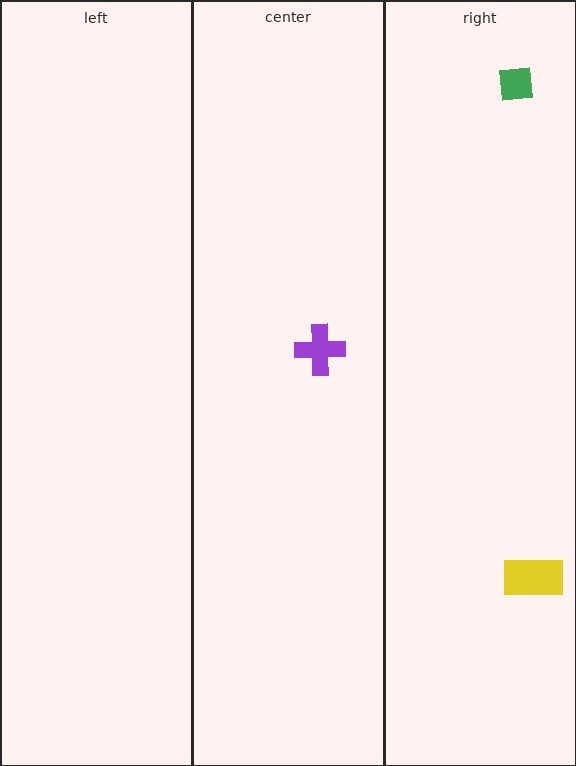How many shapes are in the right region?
2.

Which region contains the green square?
The right region.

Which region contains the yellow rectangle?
The right region.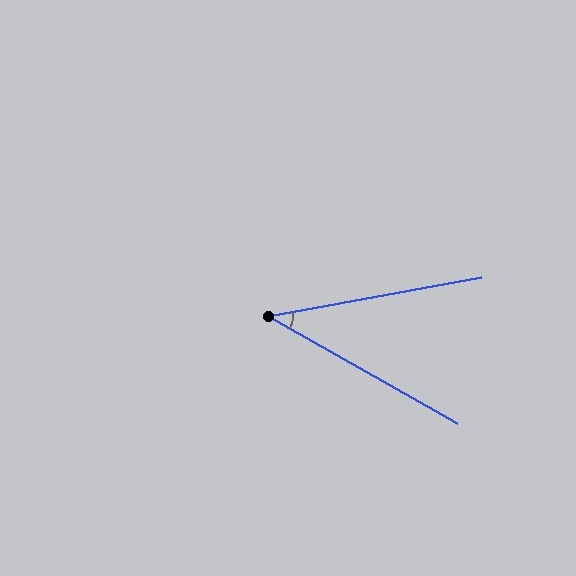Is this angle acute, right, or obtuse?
It is acute.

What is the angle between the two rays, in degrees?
Approximately 40 degrees.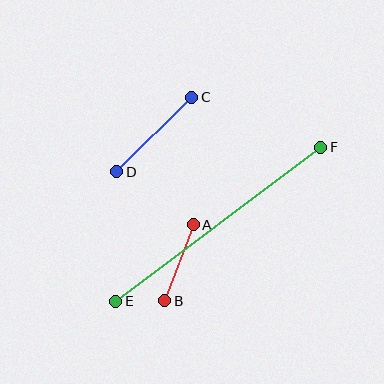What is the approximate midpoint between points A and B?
The midpoint is at approximately (179, 263) pixels.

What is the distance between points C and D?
The distance is approximately 106 pixels.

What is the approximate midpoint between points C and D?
The midpoint is at approximately (154, 134) pixels.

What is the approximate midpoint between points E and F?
The midpoint is at approximately (218, 224) pixels.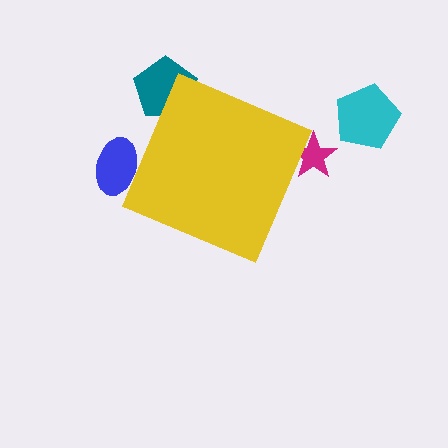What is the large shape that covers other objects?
A yellow diamond.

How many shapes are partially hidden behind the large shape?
3 shapes are partially hidden.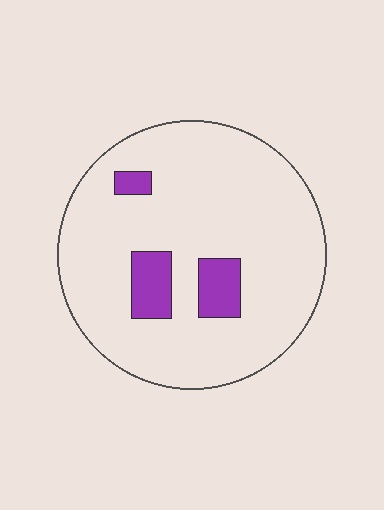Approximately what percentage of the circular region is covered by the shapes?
Approximately 10%.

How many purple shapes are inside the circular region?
3.